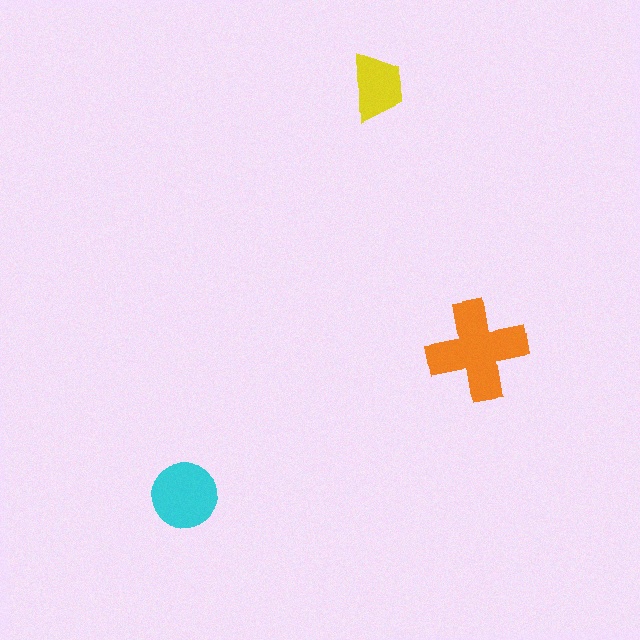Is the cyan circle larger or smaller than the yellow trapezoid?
Larger.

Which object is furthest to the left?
The cyan circle is leftmost.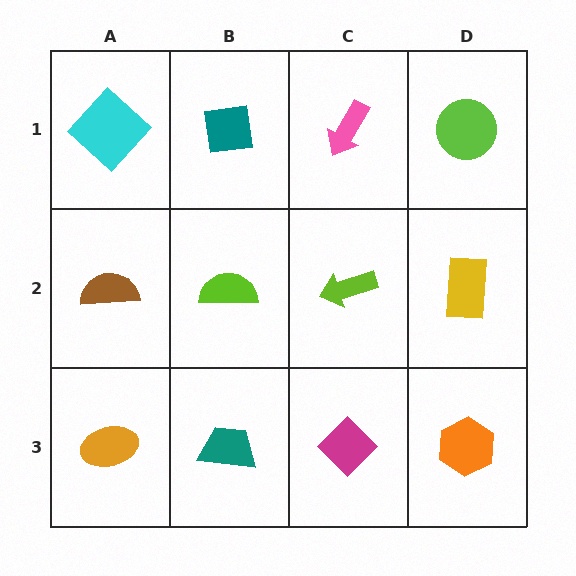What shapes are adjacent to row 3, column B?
A lime semicircle (row 2, column B), an orange ellipse (row 3, column A), a magenta diamond (row 3, column C).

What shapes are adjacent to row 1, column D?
A yellow rectangle (row 2, column D), a pink arrow (row 1, column C).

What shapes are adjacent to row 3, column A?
A brown semicircle (row 2, column A), a teal trapezoid (row 3, column B).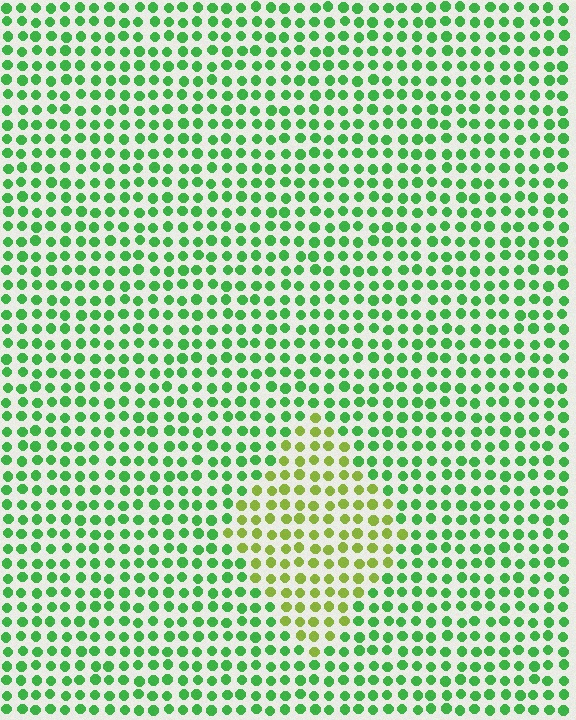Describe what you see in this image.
The image is filled with small green elements in a uniform arrangement. A diamond-shaped region is visible where the elements are tinted to a slightly different hue, forming a subtle color boundary.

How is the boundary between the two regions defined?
The boundary is defined purely by a slight shift in hue (about 42 degrees). Spacing, size, and orientation are identical on both sides.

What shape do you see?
I see a diamond.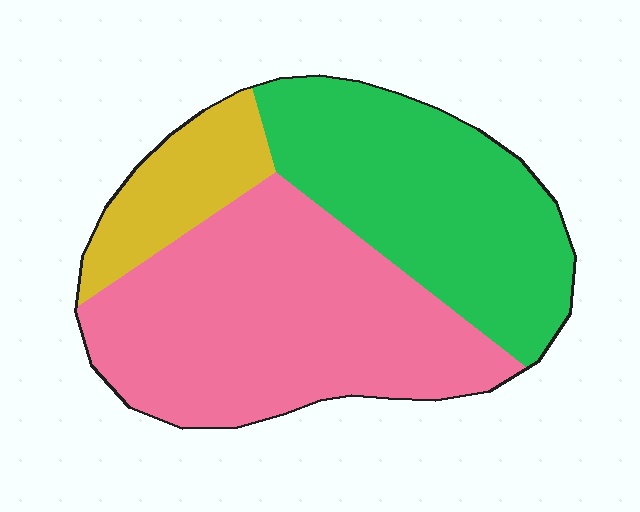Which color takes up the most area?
Pink, at roughly 50%.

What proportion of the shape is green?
Green takes up between a quarter and a half of the shape.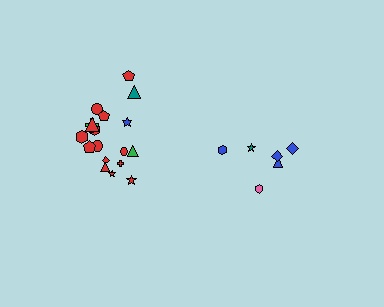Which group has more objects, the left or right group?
The left group.